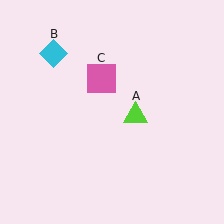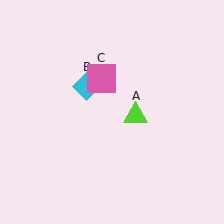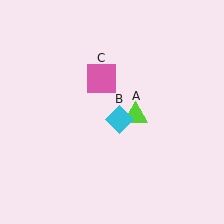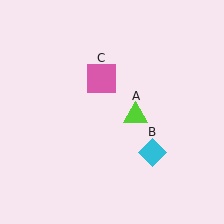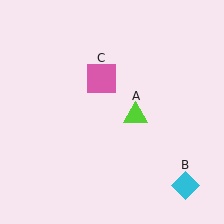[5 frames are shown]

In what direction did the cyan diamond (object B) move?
The cyan diamond (object B) moved down and to the right.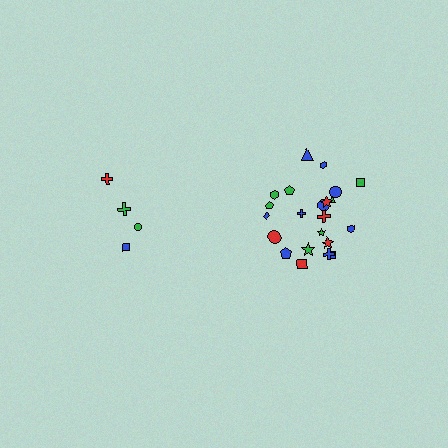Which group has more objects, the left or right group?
The right group.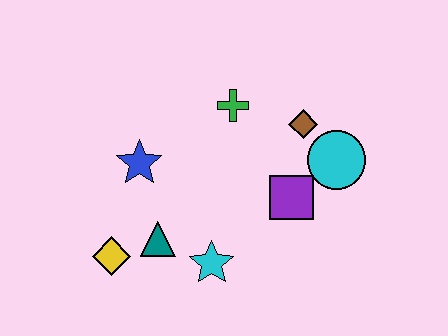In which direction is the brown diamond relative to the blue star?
The brown diamond is to the right of the blue star.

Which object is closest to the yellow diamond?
The teal triangle is closest to the yellow diamond.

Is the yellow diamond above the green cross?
No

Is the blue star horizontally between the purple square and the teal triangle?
No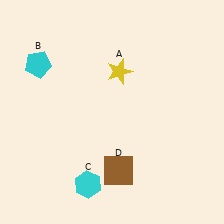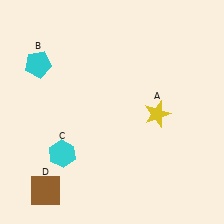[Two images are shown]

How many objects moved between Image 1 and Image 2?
3 objects moved between the two images.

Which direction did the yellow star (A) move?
The yellow star (A) moved down.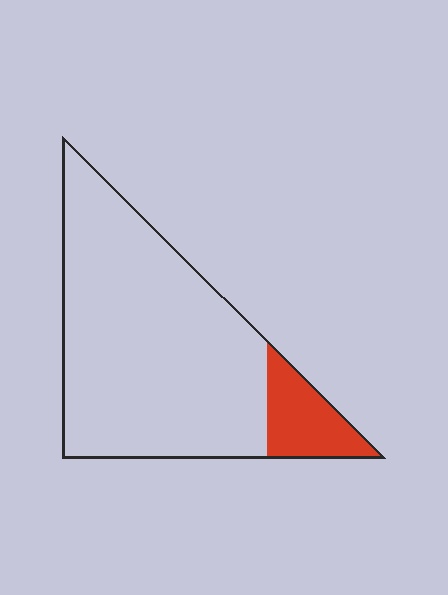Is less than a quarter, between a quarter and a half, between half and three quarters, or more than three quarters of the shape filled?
Less than a quarter.